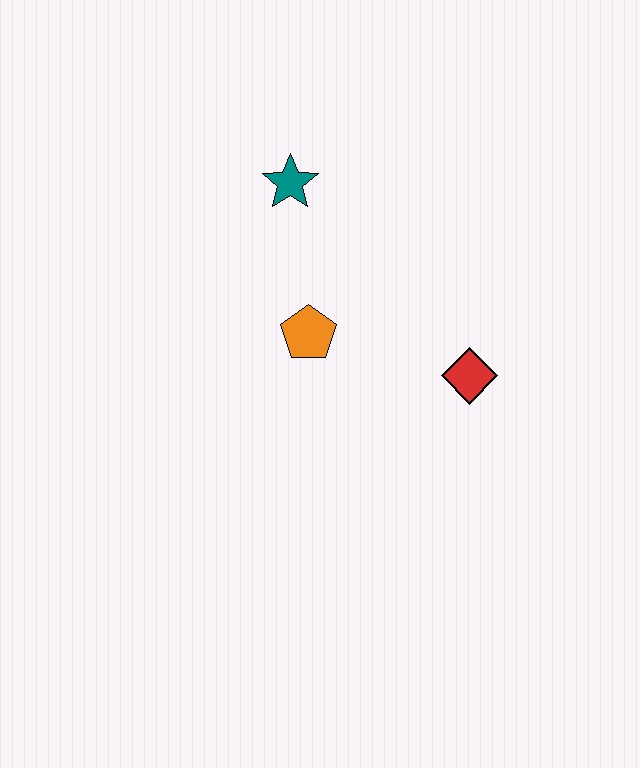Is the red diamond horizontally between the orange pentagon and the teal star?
No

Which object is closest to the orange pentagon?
The teal star is closest to the orange pentagon.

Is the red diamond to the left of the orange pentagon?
No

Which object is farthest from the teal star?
The red diamond is farthest from the teal star.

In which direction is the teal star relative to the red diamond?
The teal star is above the red diamond.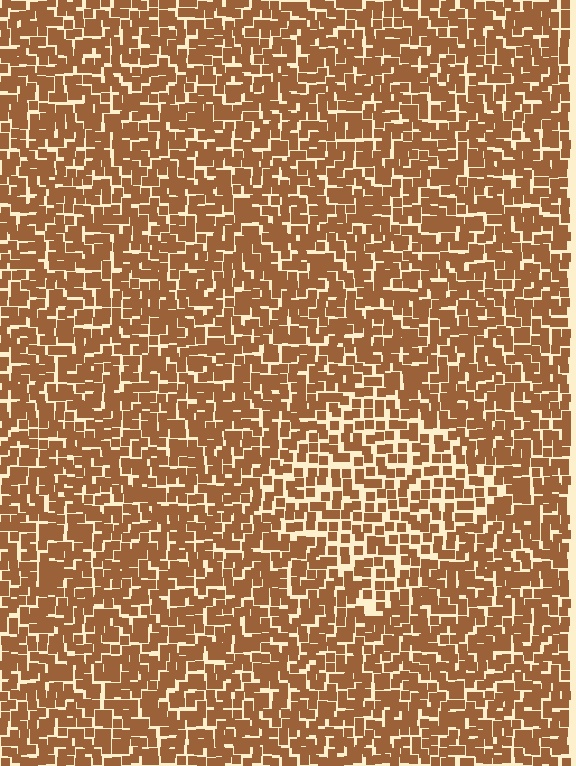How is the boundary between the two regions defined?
The boundary is defined by a change in element density (approximately 1.5x ratio). All elements are the same color, size, and shape.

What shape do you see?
I see a diamond.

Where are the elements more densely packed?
The elements are more densely packed outside the diamond boundary.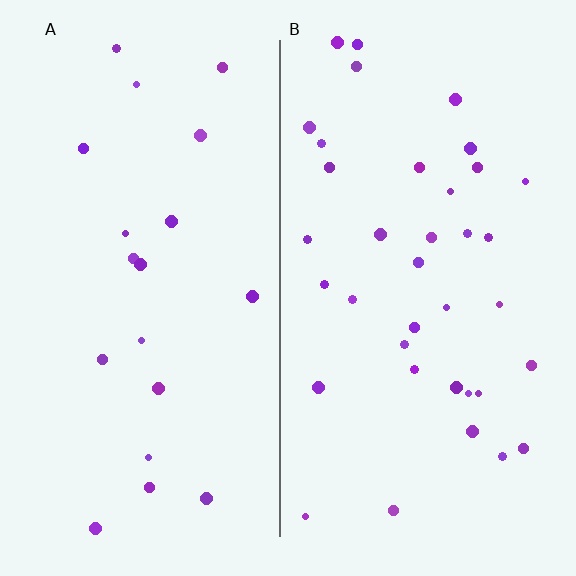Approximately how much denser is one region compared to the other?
Approximately 1.9× — region B over region A.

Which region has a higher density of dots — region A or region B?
B (the right).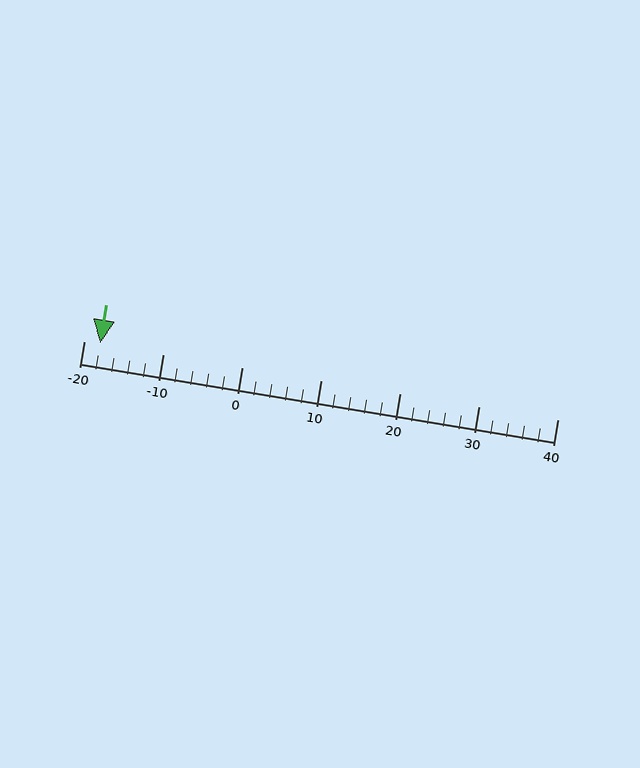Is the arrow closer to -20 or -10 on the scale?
The arrow is closer to -20.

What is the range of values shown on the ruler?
The ruler shows values from -20 to 40.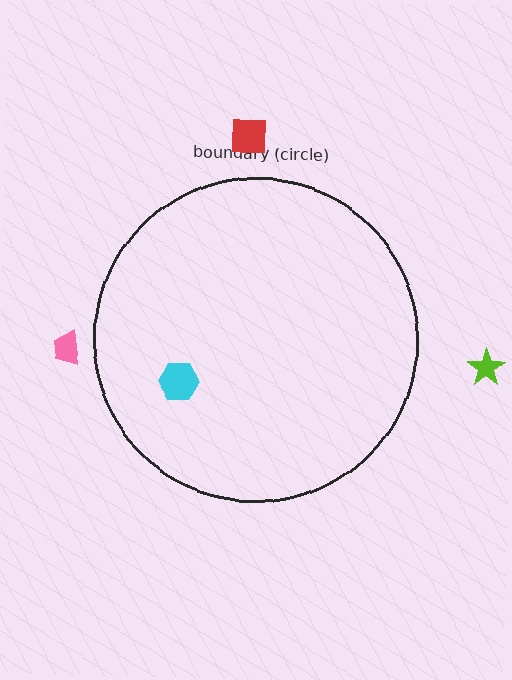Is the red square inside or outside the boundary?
Outside.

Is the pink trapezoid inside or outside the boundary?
Outside.